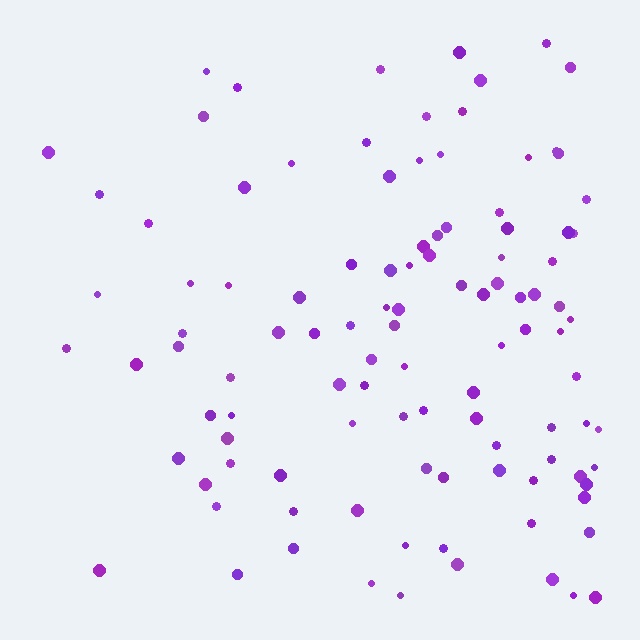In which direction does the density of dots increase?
From left to right, with the right side densest.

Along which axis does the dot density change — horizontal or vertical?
Horizontal.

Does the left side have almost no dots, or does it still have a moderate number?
Still a moderate number, just noticeably fewer than the right.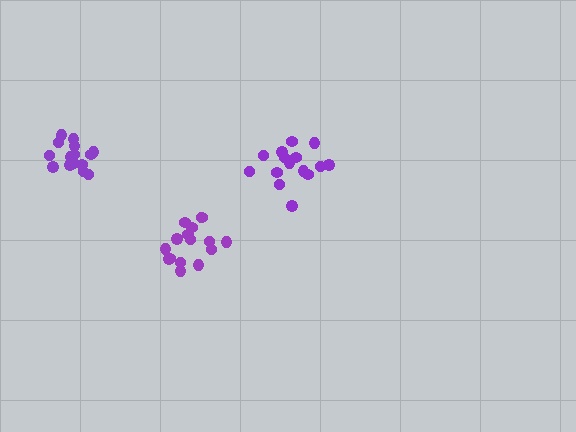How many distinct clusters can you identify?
There are 3 distinct clusters.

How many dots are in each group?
Group 1: 16 dots, Group 2: 15 dots, Group 3: 15 dots (46 total).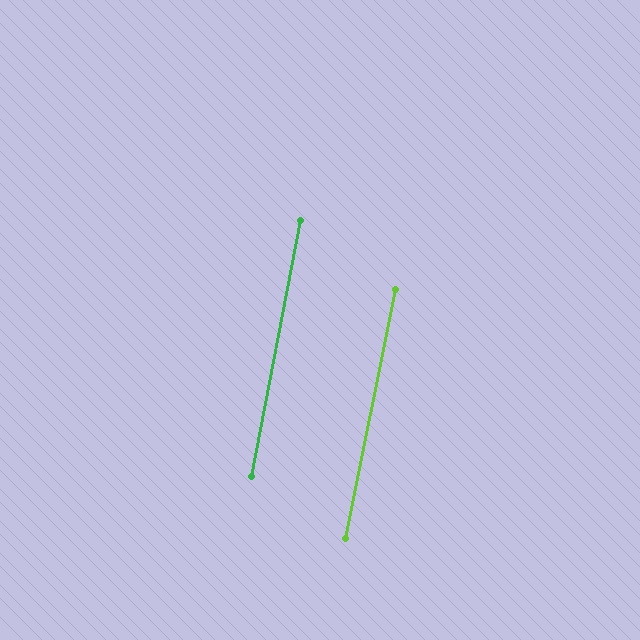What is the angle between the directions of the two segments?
Approximately 0 degrees.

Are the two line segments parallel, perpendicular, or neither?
Parallel — their directions differ by only 0.4°.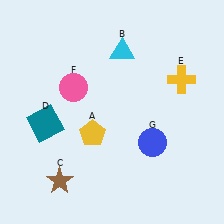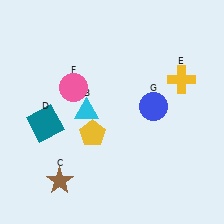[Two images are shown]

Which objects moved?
The objects that moved are: the cyan triangle (B), the blue circle (G).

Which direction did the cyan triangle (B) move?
The cyan triangle (B) moved down.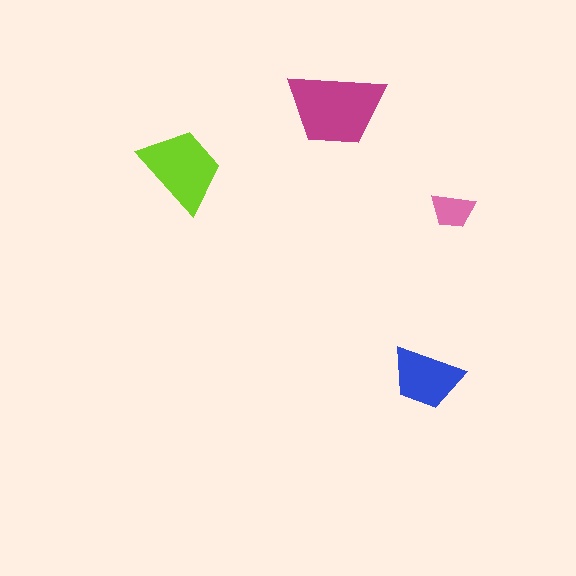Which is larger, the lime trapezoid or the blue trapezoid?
The lime one.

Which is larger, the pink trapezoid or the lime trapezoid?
The lime one.